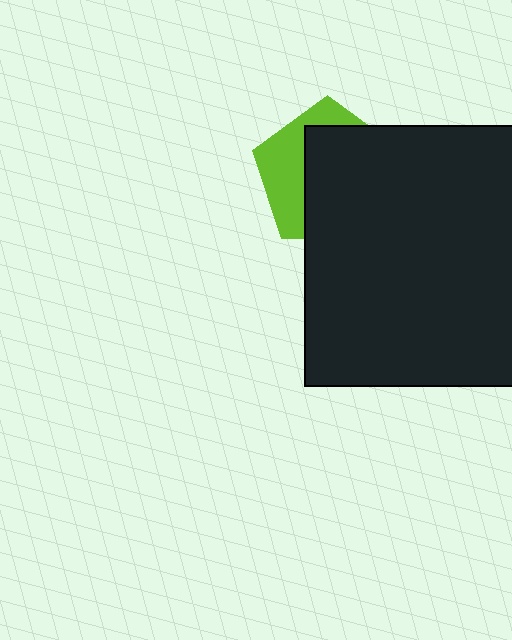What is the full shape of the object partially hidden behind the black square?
The partially hidden object is a lime pentagon.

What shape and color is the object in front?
The object in front is a black square.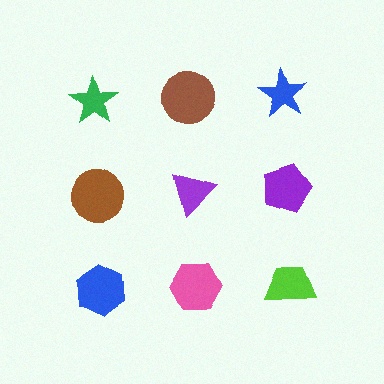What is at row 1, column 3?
A blue star.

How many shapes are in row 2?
3 shapes.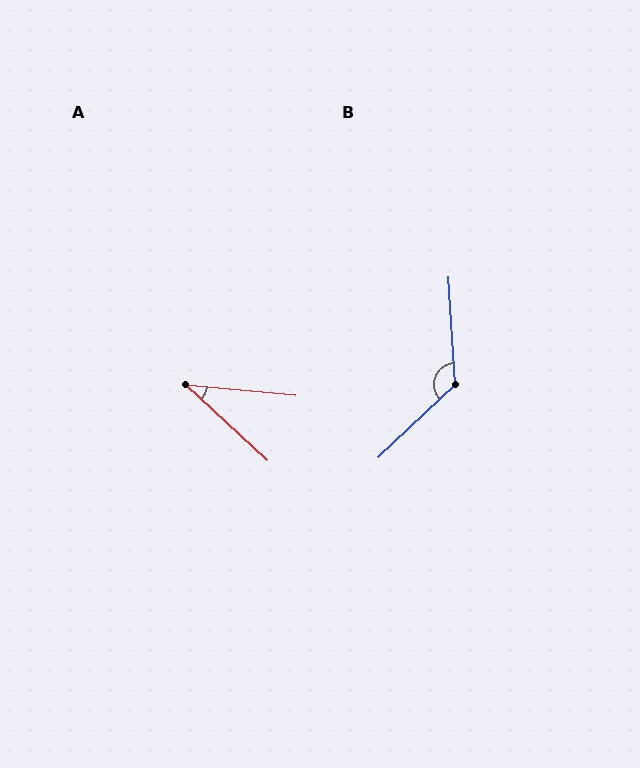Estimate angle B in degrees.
Approximately 130 degrees.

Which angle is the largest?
B, at approximately 130 degrees.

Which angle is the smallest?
A, at approximately 38 degrees.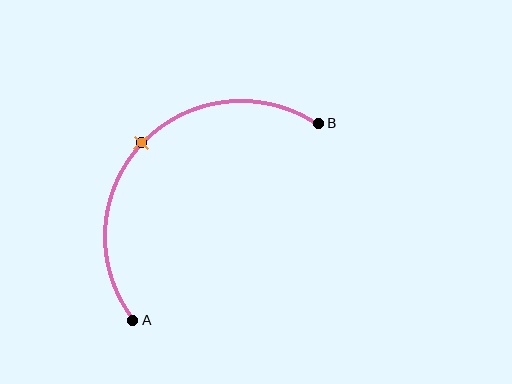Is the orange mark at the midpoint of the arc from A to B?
Yes. The orange mark lies on the arc at equal arc-length from both A and B — it is the arc midpoint.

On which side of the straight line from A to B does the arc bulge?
The arc bulges above and to the left of the straight line connecting A and B.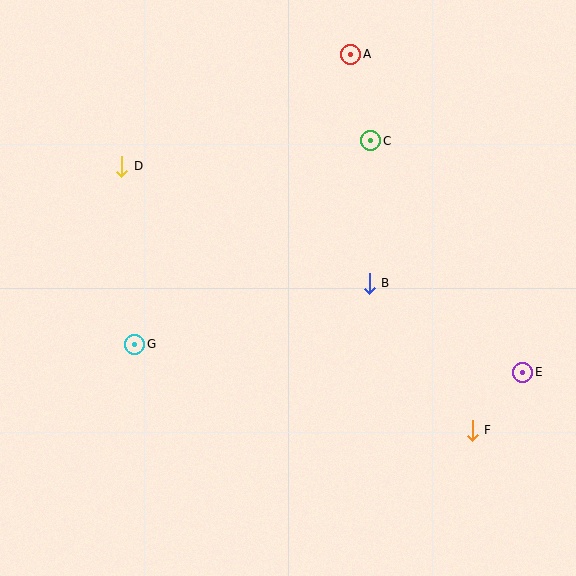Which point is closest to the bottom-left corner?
Point G is closest to the bottom-left corner.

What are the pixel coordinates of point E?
Point E is at (523, 372).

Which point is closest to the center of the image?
Point B at (369, 283) is closest to the center.